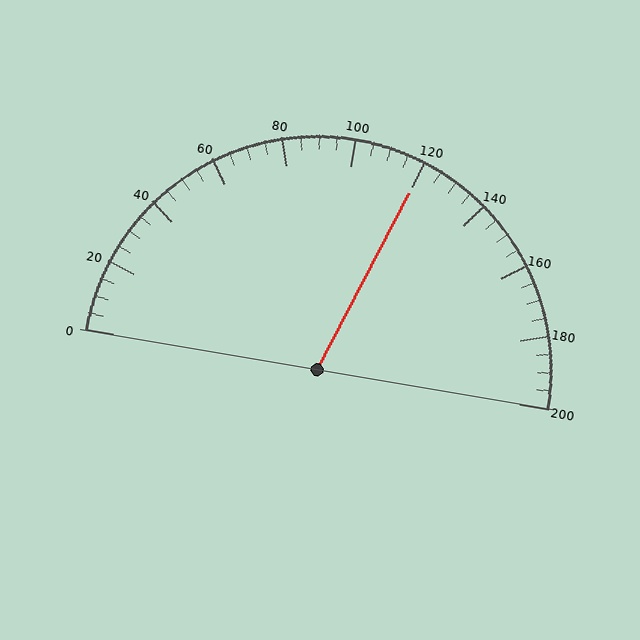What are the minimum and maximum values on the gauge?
The gauge ranges from 0 to 200.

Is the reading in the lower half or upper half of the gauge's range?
The reading is in the upper half of the range (0 to 200).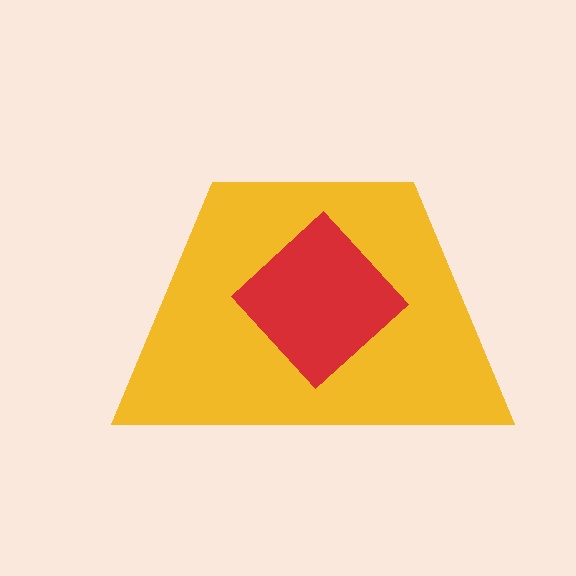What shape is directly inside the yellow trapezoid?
The red diamond.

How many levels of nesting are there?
2.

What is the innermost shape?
The red diamond.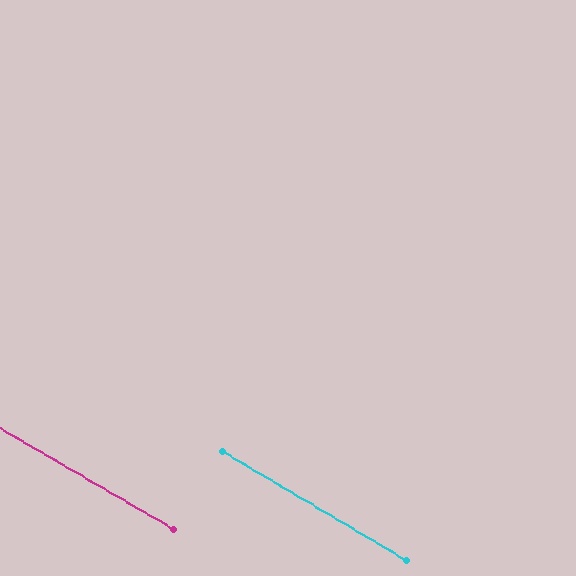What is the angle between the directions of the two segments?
Approximately 0 degrees.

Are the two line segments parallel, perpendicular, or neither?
Parallel — their directions differ by only 0.4°.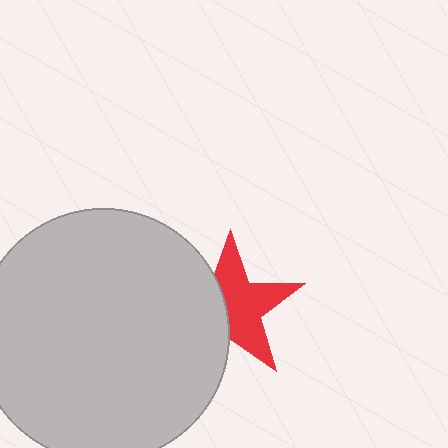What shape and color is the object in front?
The object in front is a light gray circle.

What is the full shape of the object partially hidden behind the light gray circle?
The partially hidden object is a red star.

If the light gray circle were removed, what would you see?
You would see the complete red star.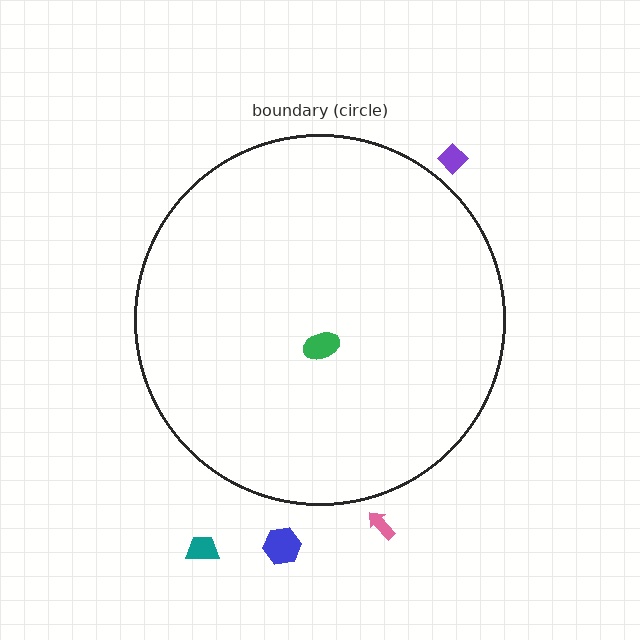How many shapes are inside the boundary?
1 inside, 4 outside.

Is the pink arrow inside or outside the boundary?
Outside.